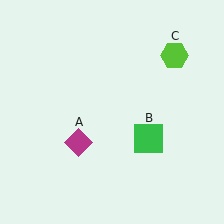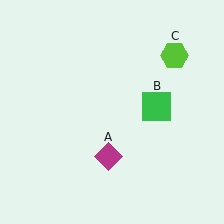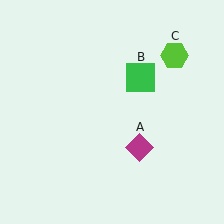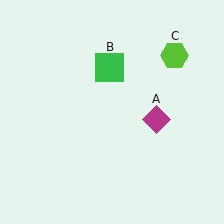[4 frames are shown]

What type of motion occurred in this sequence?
The magenta diamond (object A), green square (object B) rotated counterclockwise around the center of the scene.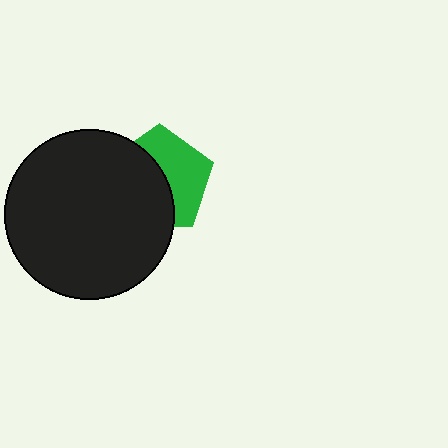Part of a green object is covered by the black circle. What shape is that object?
It is a pentagon.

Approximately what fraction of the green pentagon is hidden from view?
Roughly 53% of the green pentagon is hidden behind the black circle.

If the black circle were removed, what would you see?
You would see the complete green pentagon.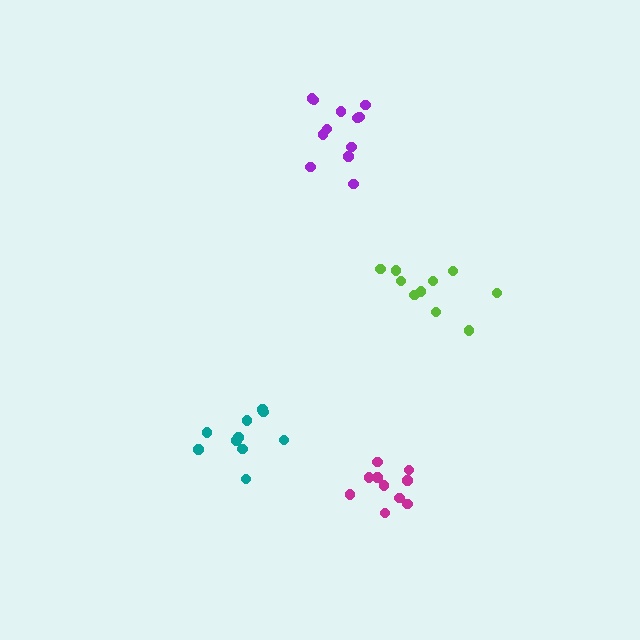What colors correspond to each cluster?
The clusters are colored: lime, teal, magenta, purple.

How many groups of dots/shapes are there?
There are 4 groups.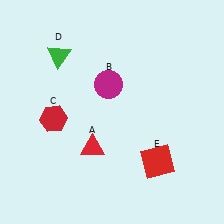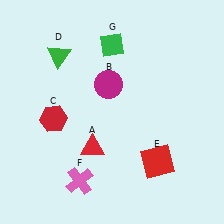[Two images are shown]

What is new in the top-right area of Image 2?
A green diamond (G) was added in the top-right area of Image 2.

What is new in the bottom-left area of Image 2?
A pink cross (F) was added in the bottom-left area of Image 2.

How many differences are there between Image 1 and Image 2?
There are 2 differences between the two images.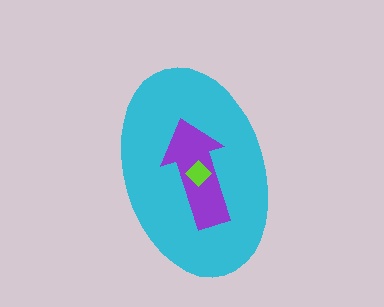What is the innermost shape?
The lime diamond.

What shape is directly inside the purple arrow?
The lime diamond.